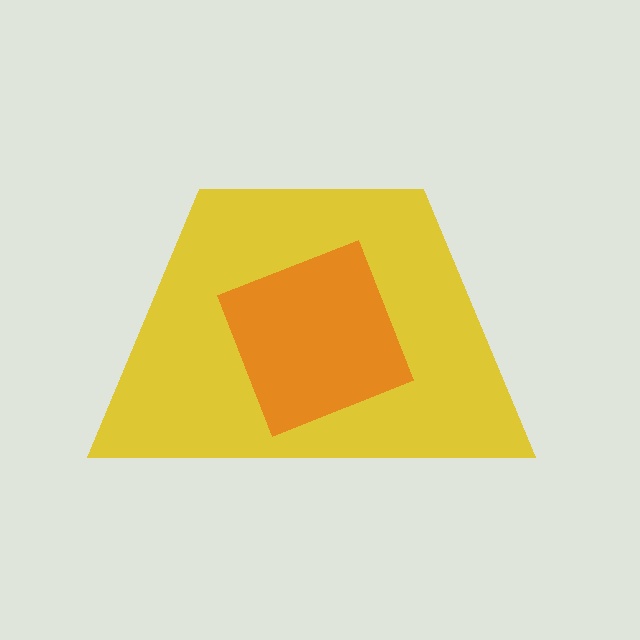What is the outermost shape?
The yellow trapezoid.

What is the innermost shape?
The orange diamond.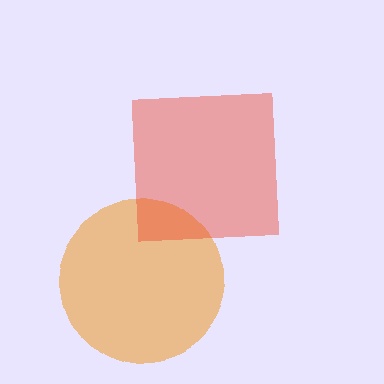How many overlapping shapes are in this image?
There are 2 overlapping shapes in the image.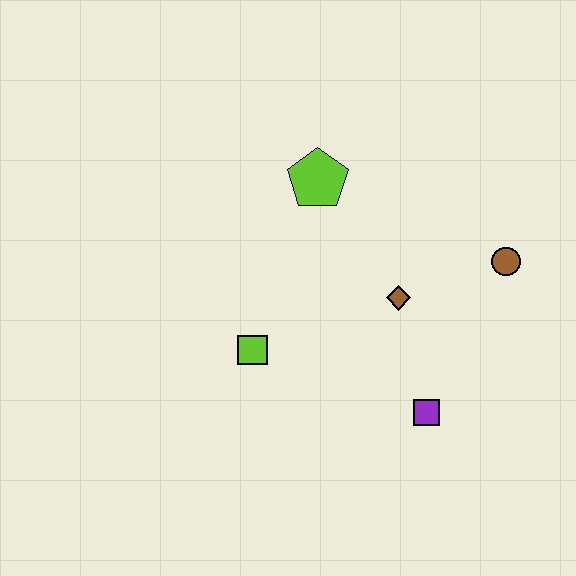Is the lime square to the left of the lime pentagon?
Yes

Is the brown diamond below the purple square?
No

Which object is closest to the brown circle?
The brown diamond is closest to the brown circle.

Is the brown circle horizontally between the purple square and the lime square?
No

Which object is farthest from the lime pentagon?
The purple square is farthest from the lime pentagon.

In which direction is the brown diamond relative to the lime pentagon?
The brown diamond is below the lime pentagon.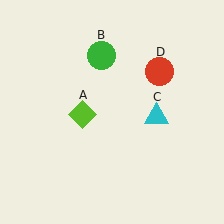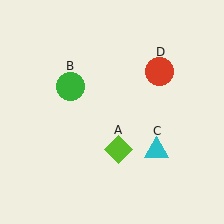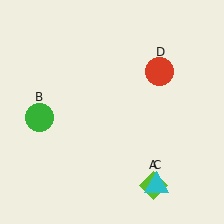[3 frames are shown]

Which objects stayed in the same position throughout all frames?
Red circle (object D) remained stationary.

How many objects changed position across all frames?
3 objects changed position: lime diamond (object A), green circle (object B), cyan triangle (object C).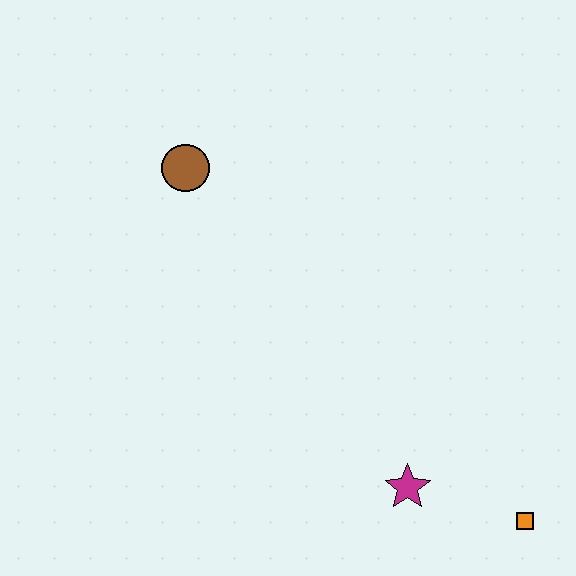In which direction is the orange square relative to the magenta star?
The orange square is to the right of the magenta star.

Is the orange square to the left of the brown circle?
No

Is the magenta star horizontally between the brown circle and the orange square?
Yes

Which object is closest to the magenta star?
The orange square is closest to the magenta star.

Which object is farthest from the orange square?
The brown circle is farthest from the orange square.